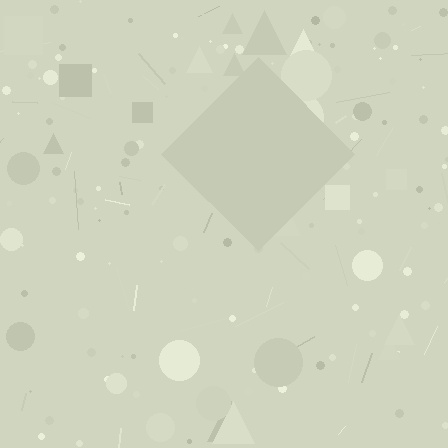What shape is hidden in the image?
A diamond is hidden in the image.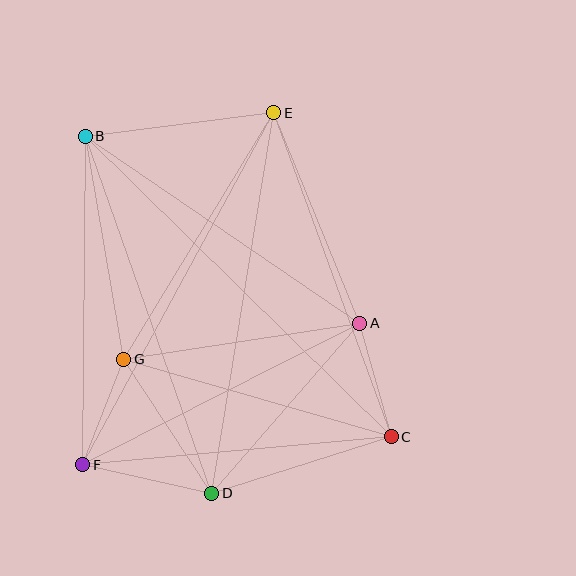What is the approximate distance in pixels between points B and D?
The distance between B and D is approximately 379 pixels.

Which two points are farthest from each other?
Points B and C are farthest from each other.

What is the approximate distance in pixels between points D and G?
The distance between D and G is approximately 160 pixels.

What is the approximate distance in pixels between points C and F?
The distance between C and F is approximately 310 pixels.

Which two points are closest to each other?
Points F and G are closest to each other.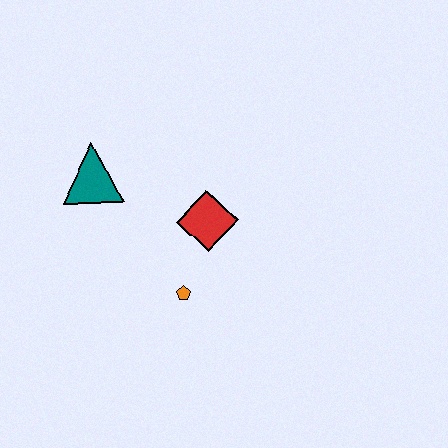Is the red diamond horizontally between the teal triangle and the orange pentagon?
No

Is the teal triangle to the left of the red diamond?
Yes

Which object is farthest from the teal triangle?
The orange pentagon is farthest from the teal triangle.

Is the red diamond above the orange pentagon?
Yes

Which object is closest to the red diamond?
The orange pentagon is closest to the red diamond.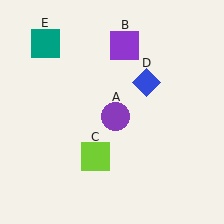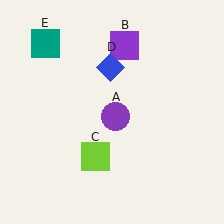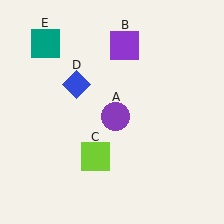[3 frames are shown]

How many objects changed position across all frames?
1 object changed position: blue diamond (object D).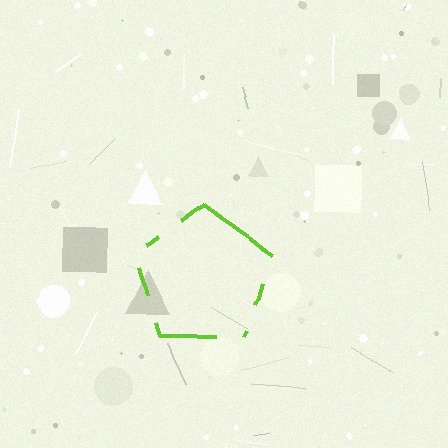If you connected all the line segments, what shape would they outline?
They would outline a pentagon.